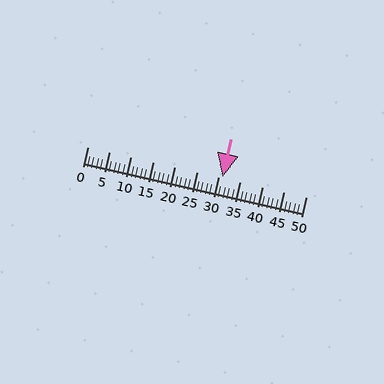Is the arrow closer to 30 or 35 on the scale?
The arrow is closer to 30.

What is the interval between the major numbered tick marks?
The major tick marks are spaced 5 units apart.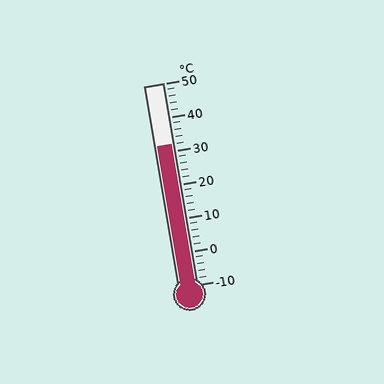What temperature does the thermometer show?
The thermometer shows approximately 32°C.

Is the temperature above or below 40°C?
The temperature is below 40°C.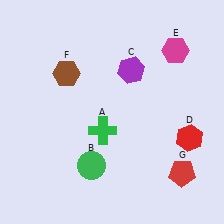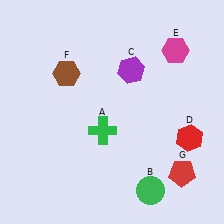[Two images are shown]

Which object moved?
The green circle (B) moved right.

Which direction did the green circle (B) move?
The green circle (B) moved right.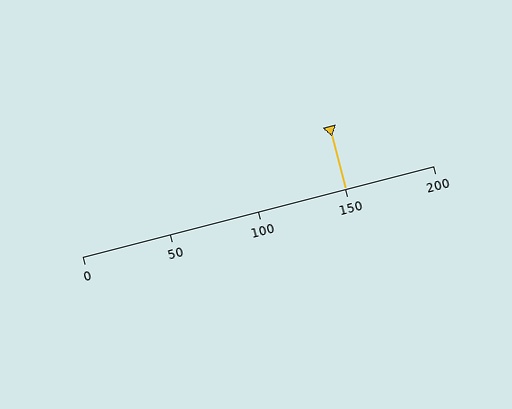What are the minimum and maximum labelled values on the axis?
The axis runs from 0 to 200.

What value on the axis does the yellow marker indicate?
The marker indicates approximately 150.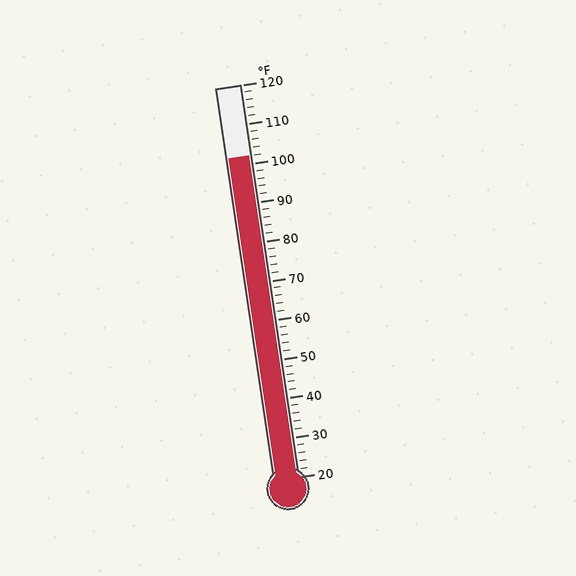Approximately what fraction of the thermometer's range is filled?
The thermometer is filled to approximately 80% of its range.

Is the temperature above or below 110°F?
The temperature is below 110°F.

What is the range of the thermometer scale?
The thermometer scale ranges from 20°F to 120°F.